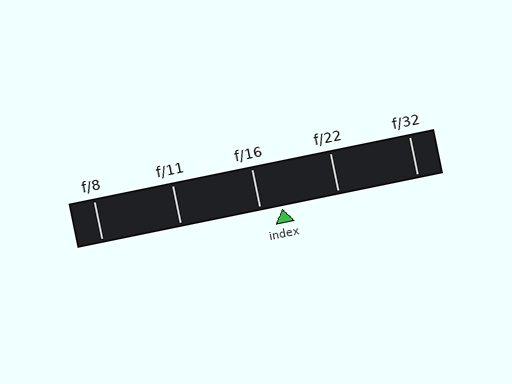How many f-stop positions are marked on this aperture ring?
There are 5 f-stop positions marked.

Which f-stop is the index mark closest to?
The index mark is closest to f/16.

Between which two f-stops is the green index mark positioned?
The index mark is between f/16 and f/22.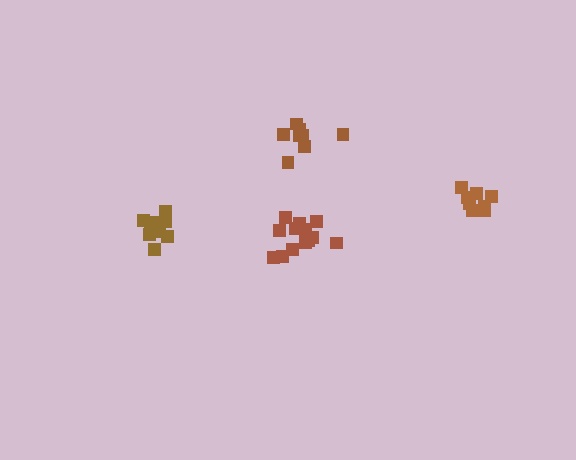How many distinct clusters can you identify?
There are 4 distinct clusters.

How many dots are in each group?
Group 1: 8 dots, Group 2: 13 dots, Group 3: 10 dots, Group 4: 9 dots (40 total).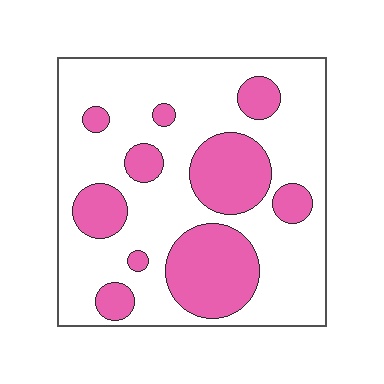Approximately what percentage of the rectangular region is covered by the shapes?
Approximately 30%.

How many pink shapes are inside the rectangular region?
10.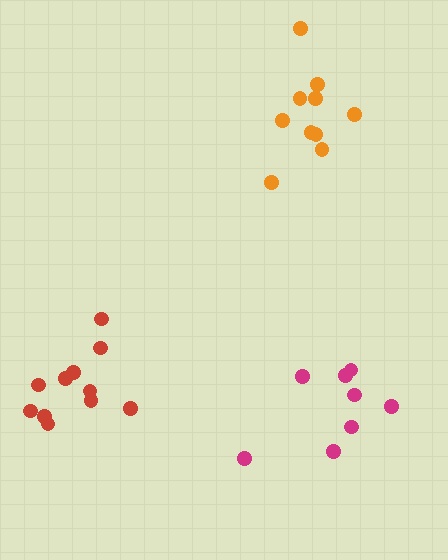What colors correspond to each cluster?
The clusters are colored: red, magenta, orange.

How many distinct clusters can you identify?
There are 3 distinct clusters.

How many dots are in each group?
Group 1: 11 dots, Group 2: 8 dots, Group 3: 10 dots (29 total).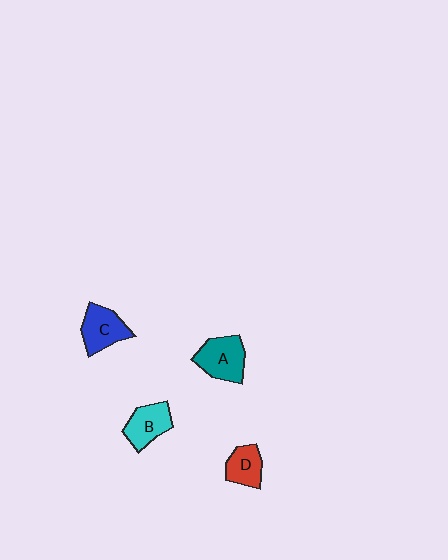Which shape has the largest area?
Shape A (teal).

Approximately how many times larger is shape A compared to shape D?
Approximately 1.4 times.